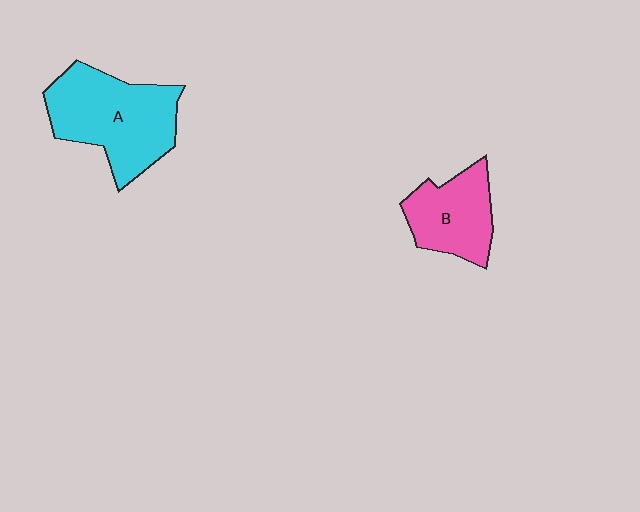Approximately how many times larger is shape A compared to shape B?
Approximately 1.6 times.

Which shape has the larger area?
Shape A (cyan).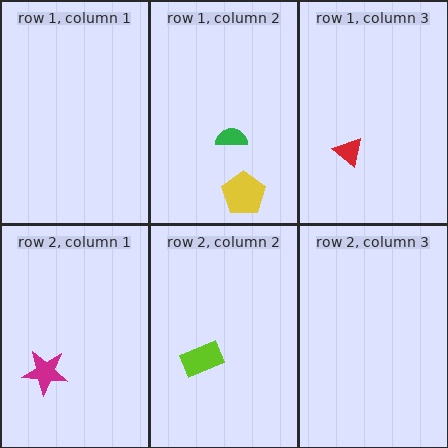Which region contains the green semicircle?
The row 1, column 2 region.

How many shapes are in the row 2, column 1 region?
1.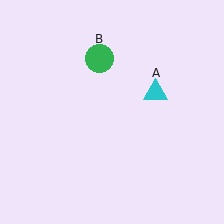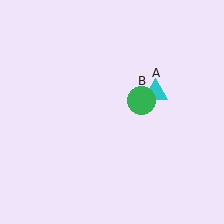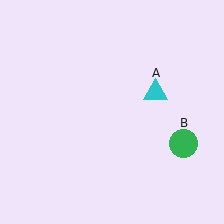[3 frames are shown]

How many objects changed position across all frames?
1 object changed position: green circle (object B).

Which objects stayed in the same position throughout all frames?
Cyan triangle (object A) remained stationary.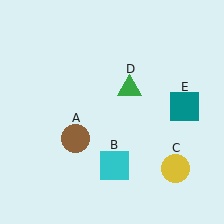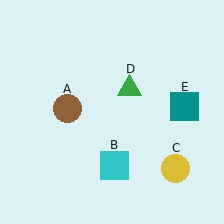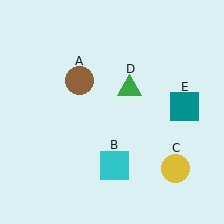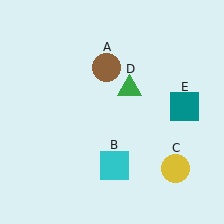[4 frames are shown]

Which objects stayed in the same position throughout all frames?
Cyan square (object B) and yellow circle (object C) and green triangle (object D) and teal square (object E) remained stationary.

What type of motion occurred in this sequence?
The brown circle (object A) rotated clockwise around the center of the scene.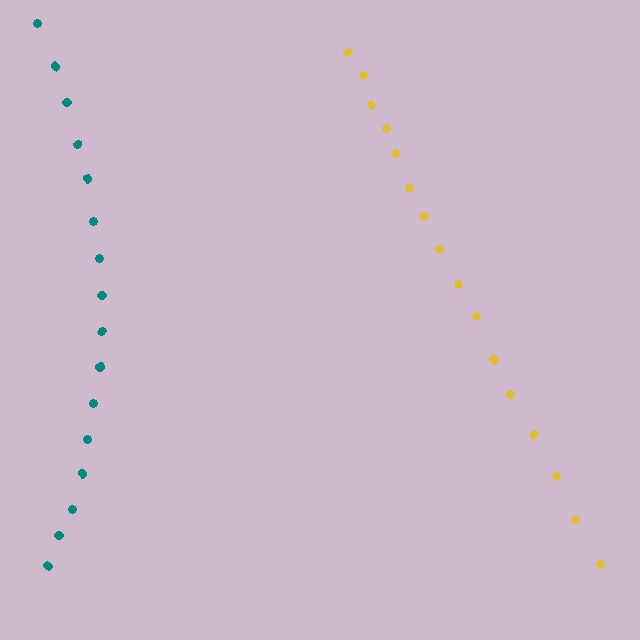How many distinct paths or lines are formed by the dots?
There are 2 distinct paths.